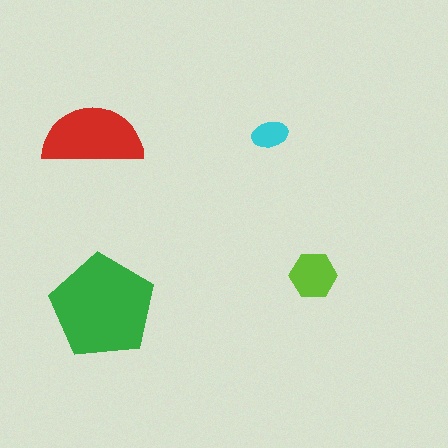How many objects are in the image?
There are 4 objects in the image.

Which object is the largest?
The green pentagon.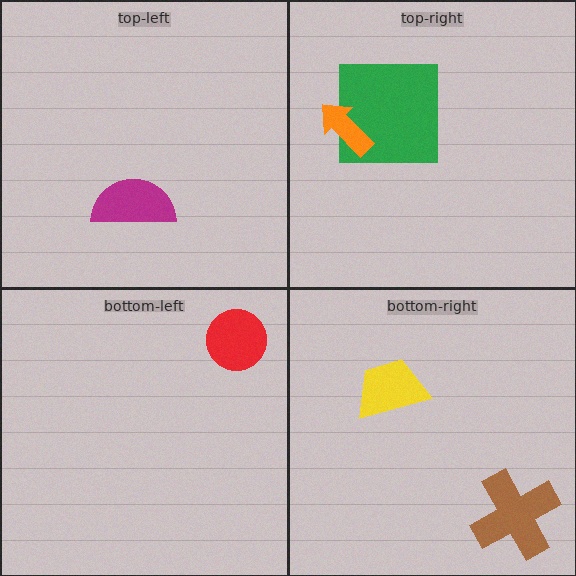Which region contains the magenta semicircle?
The top-left region.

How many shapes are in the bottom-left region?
1.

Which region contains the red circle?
The bottom-left region.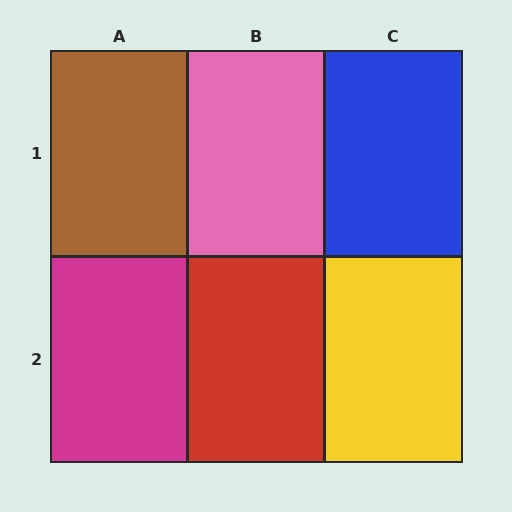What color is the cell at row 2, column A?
Magenta.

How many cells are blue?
1 cell is blue.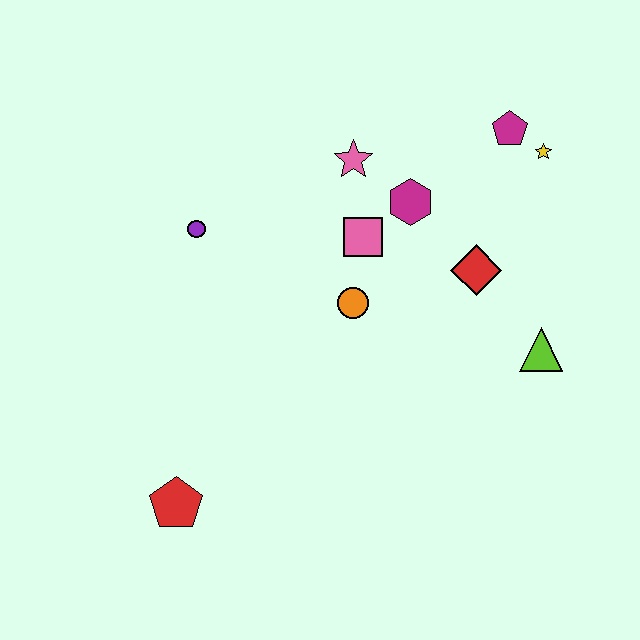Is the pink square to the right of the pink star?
Yes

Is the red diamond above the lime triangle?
Yes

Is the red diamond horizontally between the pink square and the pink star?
No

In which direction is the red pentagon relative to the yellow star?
The red pentagon is to the left of the yellow star.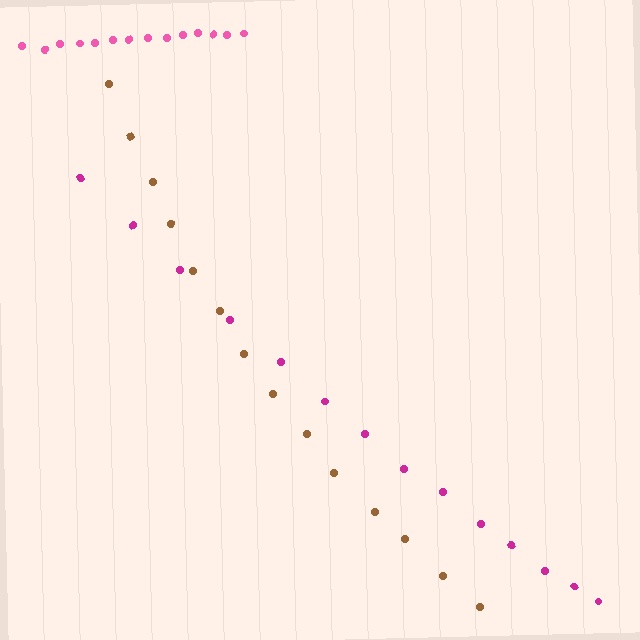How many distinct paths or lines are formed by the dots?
There are 3 distinct paths.